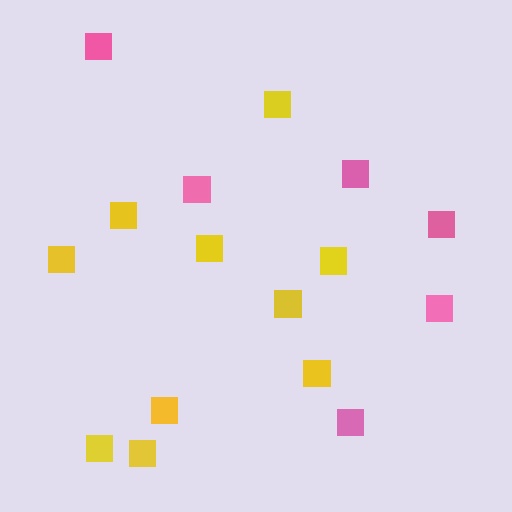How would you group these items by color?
There are 2 groups: one group of pink squares (6) and one group of yellow squares (10).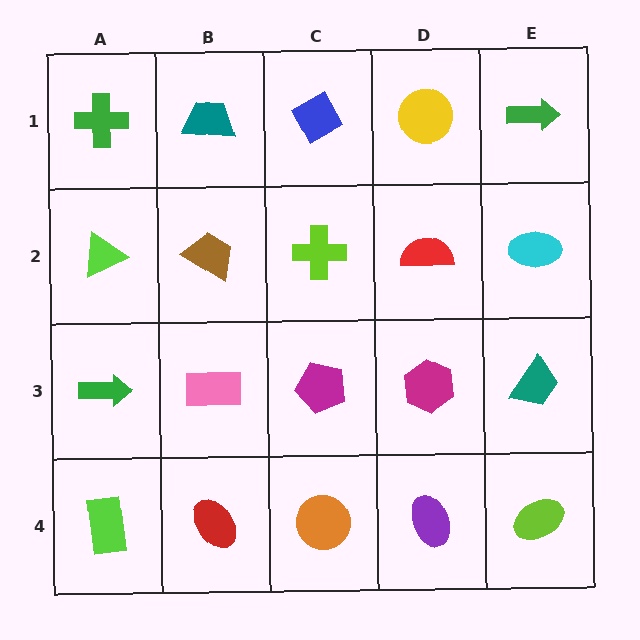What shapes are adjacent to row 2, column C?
A blue diamond (row 1, column C), a magenta pentagon (row 3, column C), a brown trapezoid (row 2, column B), a red semicircle (row 2, column D).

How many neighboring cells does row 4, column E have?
2.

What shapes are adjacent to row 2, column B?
A teal trapezoid (row 1, column B), a pink rectangle (row 3, column B), a lime triangle (row 2, column A), a lime cross (row 2, column C).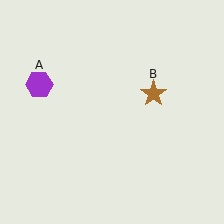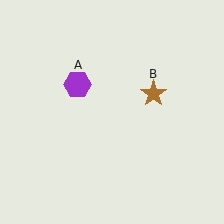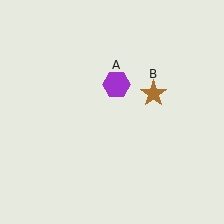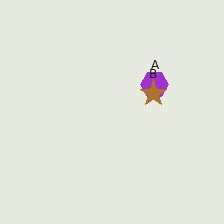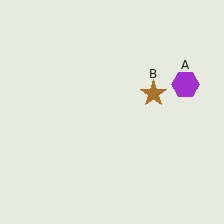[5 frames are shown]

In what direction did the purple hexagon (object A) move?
The purple hexagon (object A) moved right.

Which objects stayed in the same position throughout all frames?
Brown star (object B) remained stationary.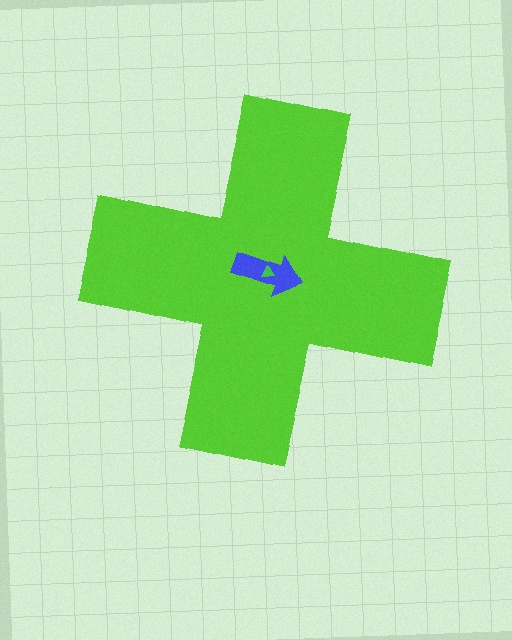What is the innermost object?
The green triangle.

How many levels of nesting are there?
3.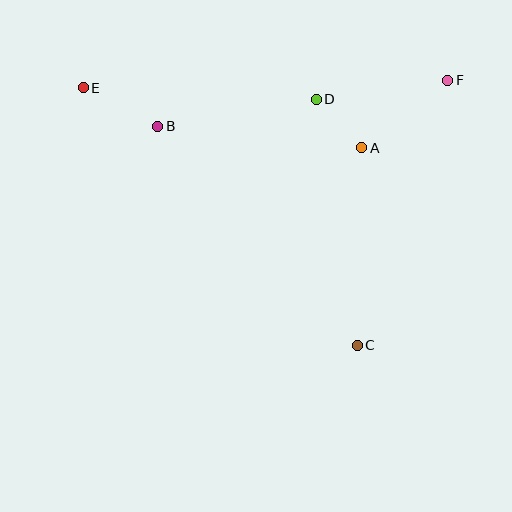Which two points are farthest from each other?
Points C and E are farthest from each other.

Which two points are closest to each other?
Points A and D are closest to each other.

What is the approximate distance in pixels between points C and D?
The distance between C and D is approximately 250 pixels.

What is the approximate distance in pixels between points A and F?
The distance between A and F is approximately 109 pixels.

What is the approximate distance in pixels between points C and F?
The distance between C and F is approximately 280 pixels.